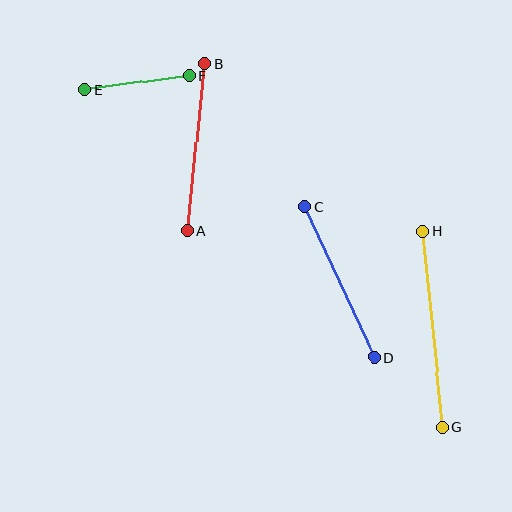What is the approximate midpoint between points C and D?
The midpoint is at approximately (339, 282) pixels.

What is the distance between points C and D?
The distance is approximately 165 pixels.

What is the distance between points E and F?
The distance is approximately 106 pixels.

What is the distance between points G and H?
The distance is approximately 197 pixels.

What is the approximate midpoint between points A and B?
The midpoint is at approximately (196, 147) pixels.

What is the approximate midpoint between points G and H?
The midpoint is at approximately (433, 329) pixels.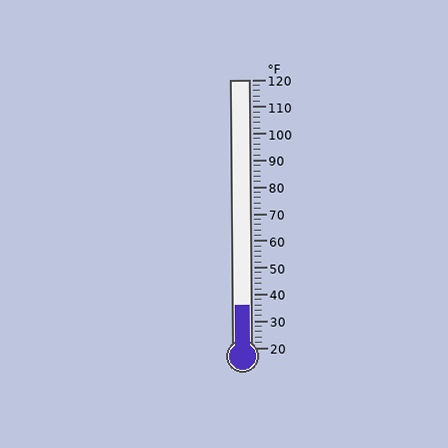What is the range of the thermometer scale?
The thermometer scale ranges from 20°F to 120°F.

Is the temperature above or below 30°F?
The temperature is above 30°F.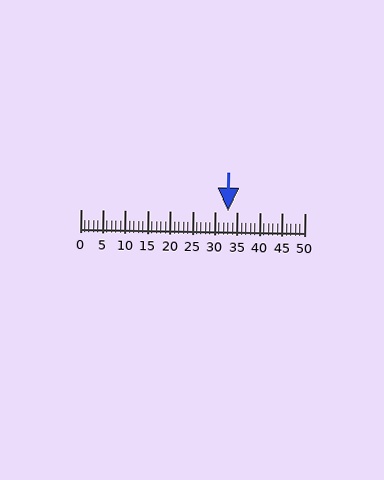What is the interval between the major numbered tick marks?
The major tick marks are spaced 5 units apart.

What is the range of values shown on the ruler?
The ruler shows values from 0 to 50.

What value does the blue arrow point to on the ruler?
The blue arrow points to approximately 33.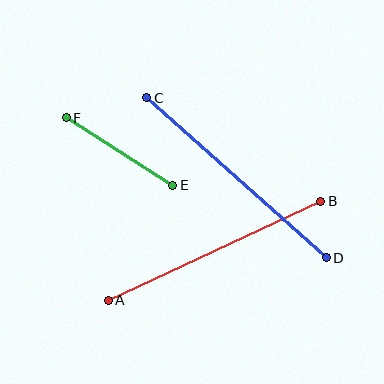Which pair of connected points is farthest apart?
Points C and D are farthest apart.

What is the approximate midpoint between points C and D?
The midpoint is at approximately (236, 178) pixels.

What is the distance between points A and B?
The distance is approximately 234 pixels.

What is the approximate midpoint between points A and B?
The midpoint is at approximately (214, 251) pixels.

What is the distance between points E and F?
The distance is approximately 126 pixels.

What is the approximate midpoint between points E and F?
The midpoint is at approximately (119, 151) pixels.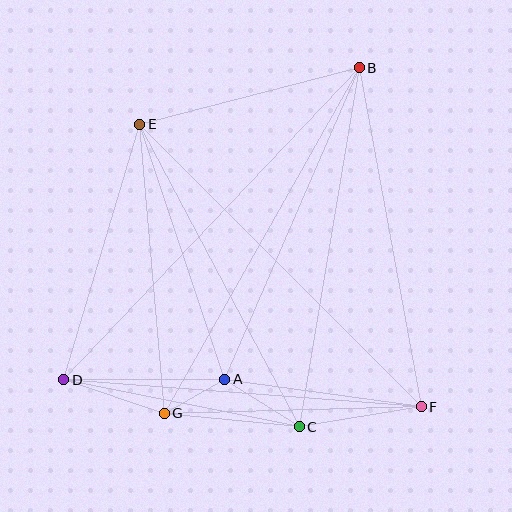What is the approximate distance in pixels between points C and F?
The distance between C and F is approximately 124 pixels.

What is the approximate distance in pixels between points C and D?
The distance between C and D is approximately 240 pixels.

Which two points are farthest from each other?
Points B and D are farthest from each other.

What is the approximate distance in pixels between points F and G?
The distance between F and G is approximately 257 pixels.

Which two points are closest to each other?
Points A and G are closest to each other.